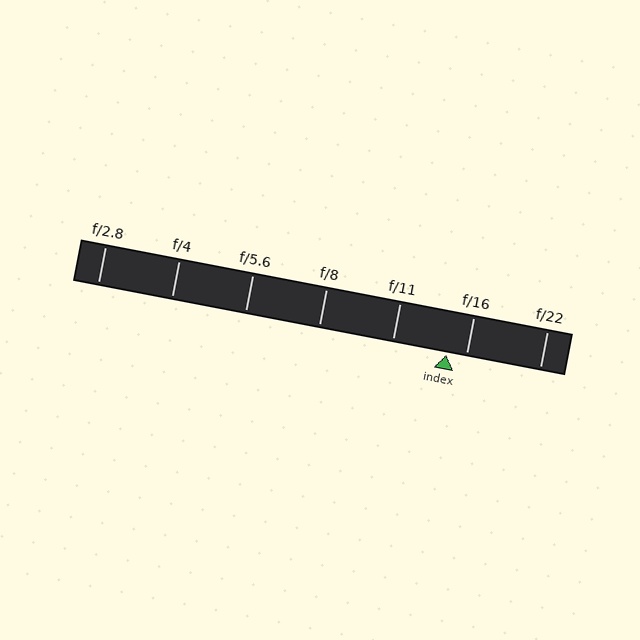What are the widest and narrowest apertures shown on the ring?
The widest aperture shown is f/2.8 and the narrowest is f/22.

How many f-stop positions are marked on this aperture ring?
There are 7 f-stop positions marked.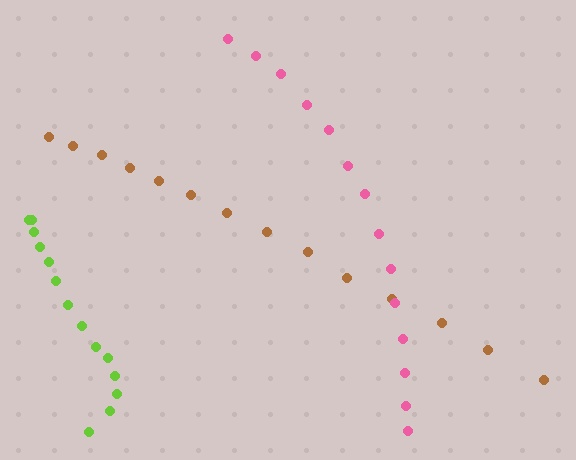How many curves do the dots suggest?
There are 3 distinct paths.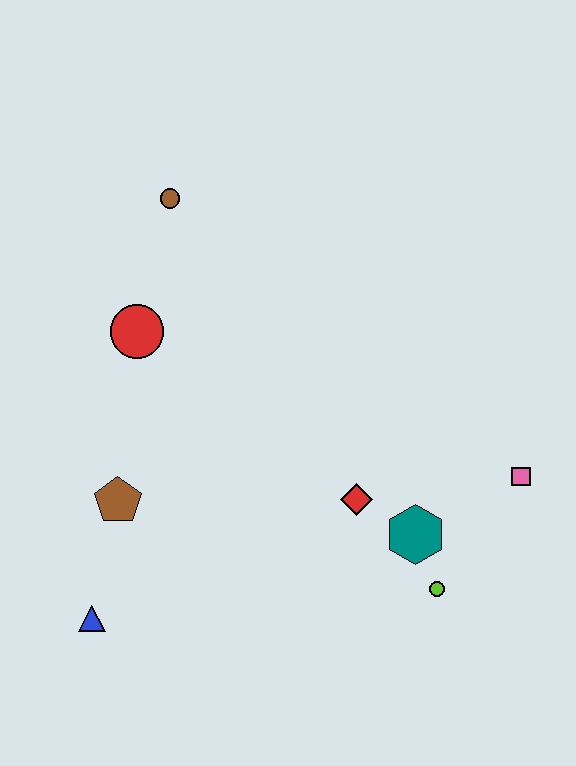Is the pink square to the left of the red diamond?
No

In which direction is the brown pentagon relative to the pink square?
The brown pentagon is to the left of the pink square.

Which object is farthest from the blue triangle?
The pink square is farthest from the blue triangle.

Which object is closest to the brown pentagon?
The blue triangle is closest to the brown pentagon.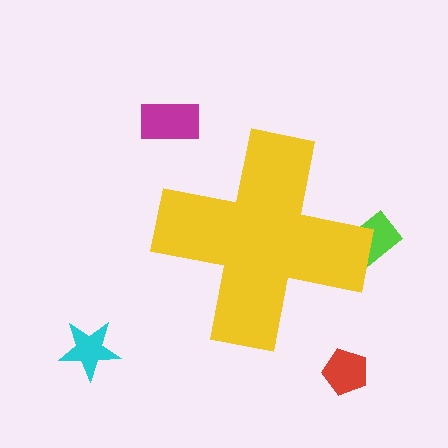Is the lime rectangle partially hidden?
Yes, the lime rectangle is partially hidden behind the yellow cross.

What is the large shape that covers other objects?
A yellow cross.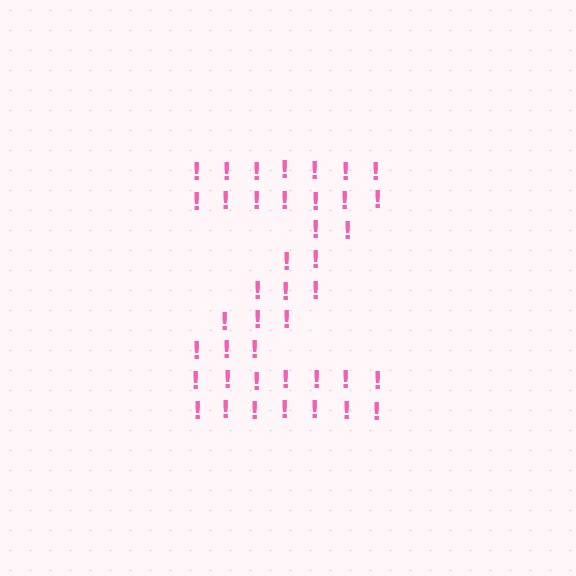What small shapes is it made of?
It is made of small exclamation marks.